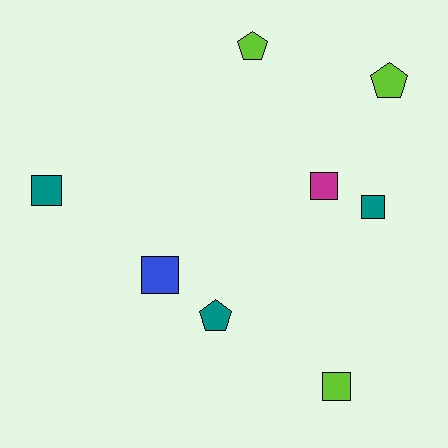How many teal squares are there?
There are 2 teal squares.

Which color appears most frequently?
Teal, with 3 objects.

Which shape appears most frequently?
Square, with 5 objects.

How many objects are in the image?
There are 8 objects.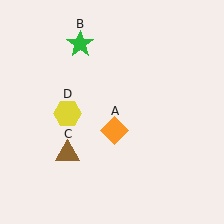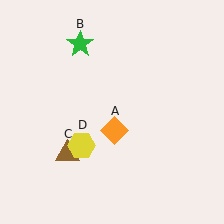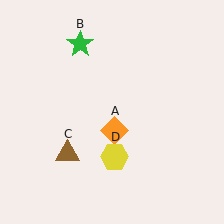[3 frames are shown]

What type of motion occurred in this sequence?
The yellow hexagon (object D) rotated counterclockwise around the center of the scene.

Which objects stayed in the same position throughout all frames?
Orange diamond (object A) and green star (object B) and brown triangle (object C) remained stationary.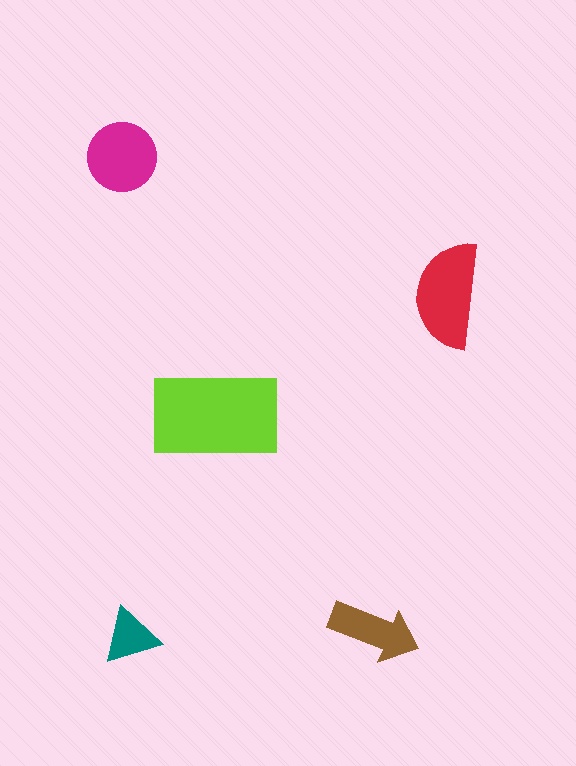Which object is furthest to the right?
The red semicircle is rightmost.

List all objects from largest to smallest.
The lime rectangle, the red semicircle, the magenta circle, the brown arrow, the teal triangle.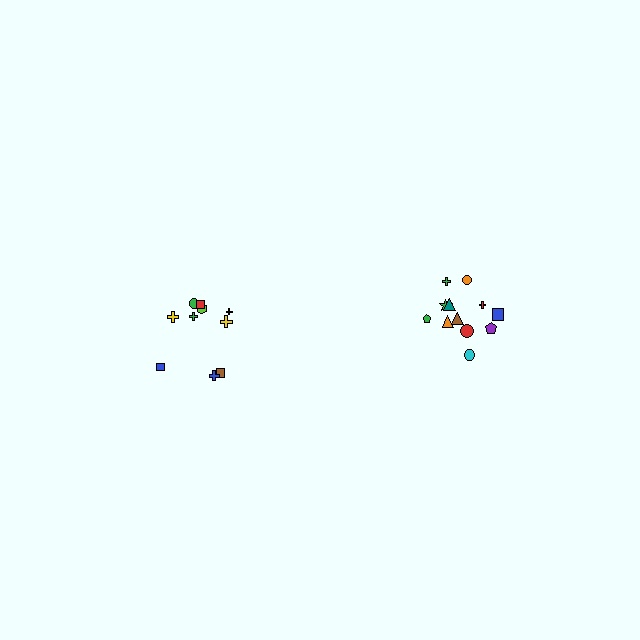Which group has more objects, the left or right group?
The right group.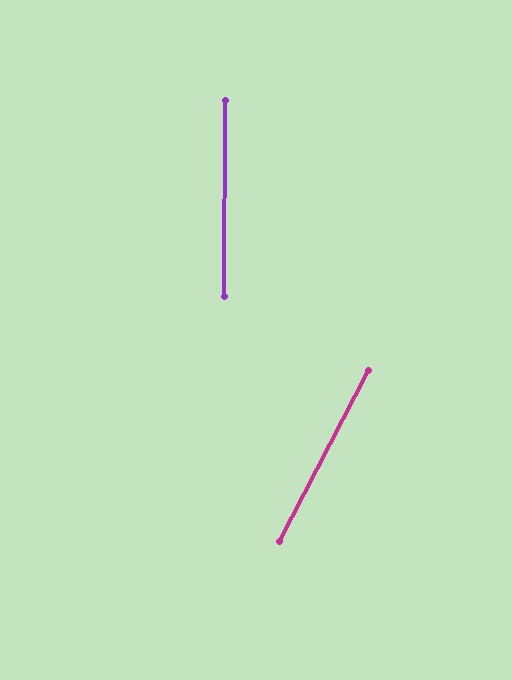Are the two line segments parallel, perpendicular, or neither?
Neither parallel nor perpendicular — they differ by about 27°.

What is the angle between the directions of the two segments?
Approximately 27 degrees.